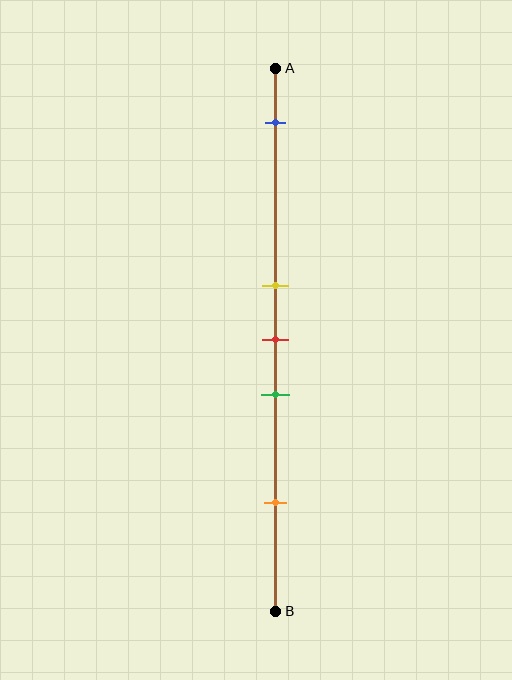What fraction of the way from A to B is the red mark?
The red mark is approximately 50% (0.5) of the way from A to B.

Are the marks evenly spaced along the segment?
No, the marks are not evenly spaced.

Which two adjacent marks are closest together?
The yellow and red marks are the closest adjacent pair.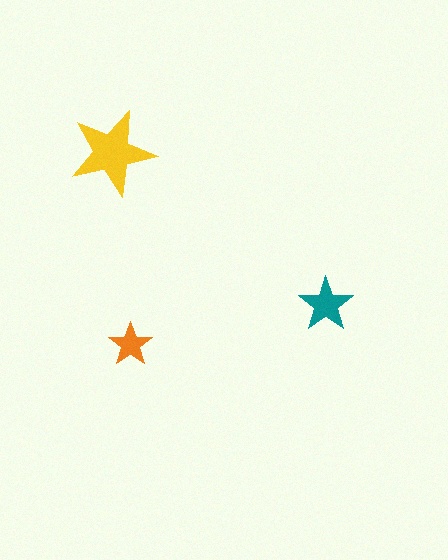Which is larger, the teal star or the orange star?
The teal one.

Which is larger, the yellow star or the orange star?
The yellow one.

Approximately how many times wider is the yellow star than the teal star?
About 1.5 times wider.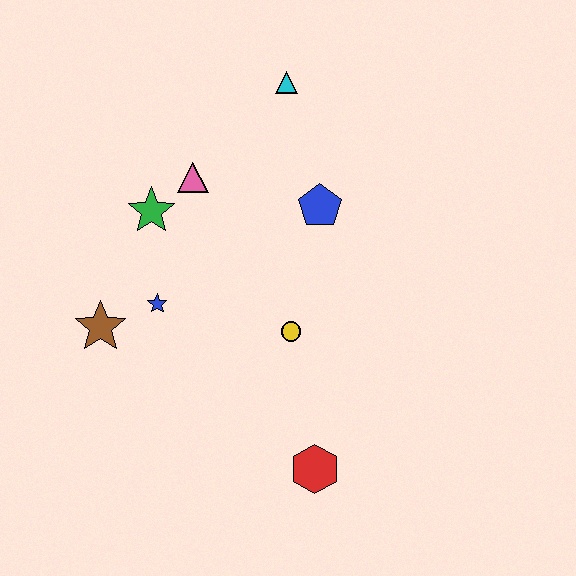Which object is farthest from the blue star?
The cyan triangle is farthest from the blue star.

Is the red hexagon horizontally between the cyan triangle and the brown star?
No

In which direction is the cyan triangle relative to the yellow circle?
The cyan triangle is above the yellow circle.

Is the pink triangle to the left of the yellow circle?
Yes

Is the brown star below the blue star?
Yes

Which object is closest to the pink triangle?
The green star is closest to the pink triangle.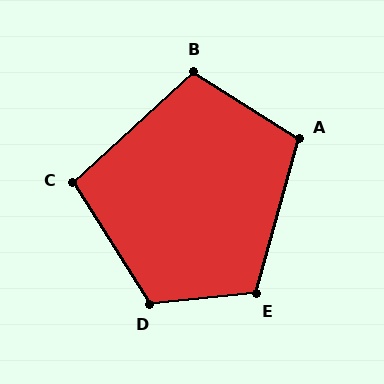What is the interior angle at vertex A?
Approximately 107 degrees (obtuse).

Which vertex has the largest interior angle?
D, at approximately 116 degrees.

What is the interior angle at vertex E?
Approximately 111 degrees (obtuse).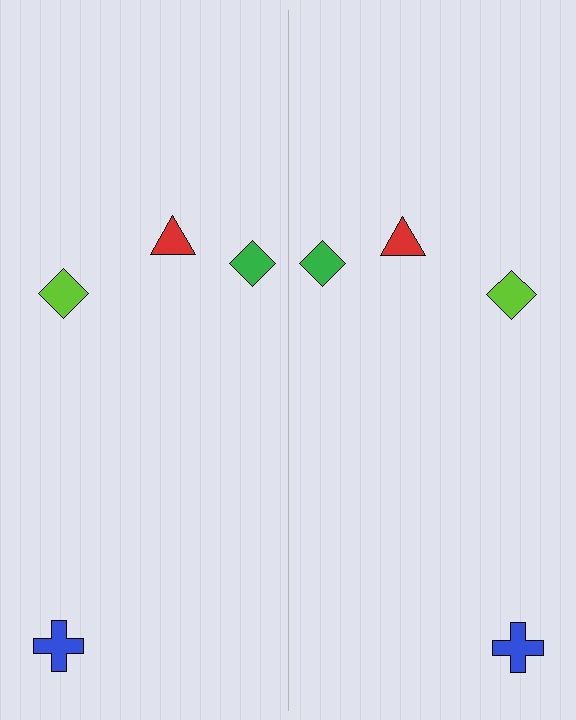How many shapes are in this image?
There are 8 shapes in this image.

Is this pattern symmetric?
Yes, this pattern has bilateral (reflection) symmetry.